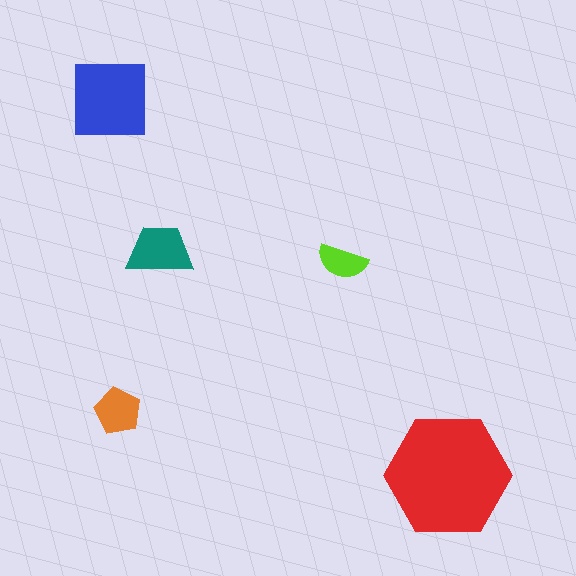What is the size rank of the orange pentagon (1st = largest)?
4th.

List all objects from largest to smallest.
The red hexagon, the blue square, the teal trapezoid, the orange pentagon, the lime semicircle.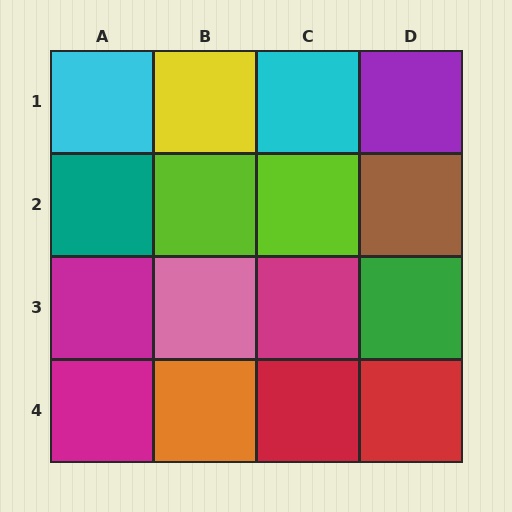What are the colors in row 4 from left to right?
Magenta, orange, red, red.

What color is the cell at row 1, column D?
Purple.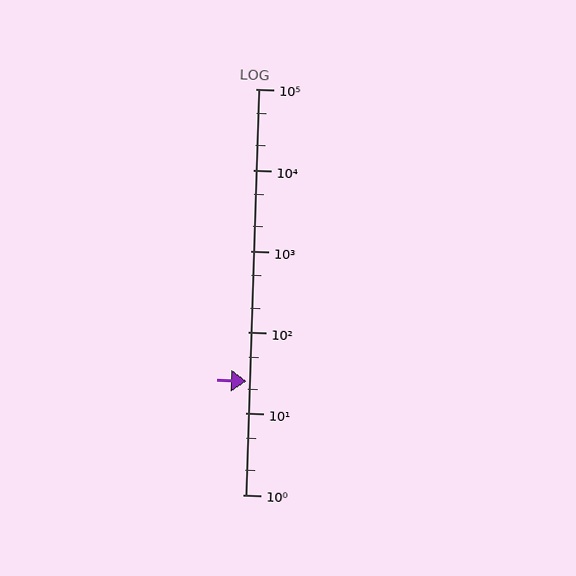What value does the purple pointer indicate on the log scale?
The pointer indicates approximately 25.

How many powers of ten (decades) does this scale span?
The scale spans 5 decades, from 1 to 100000.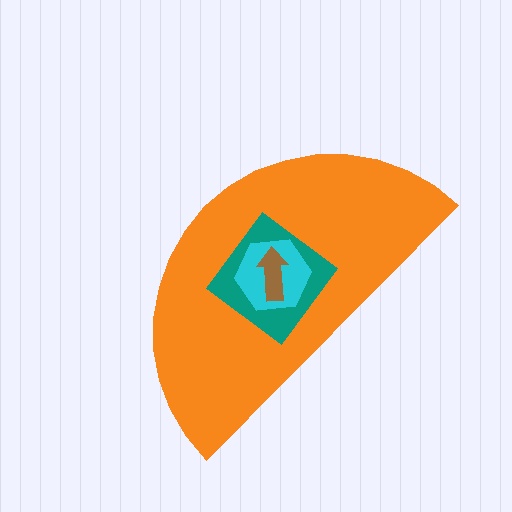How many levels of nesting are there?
4.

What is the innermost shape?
The brown arrow.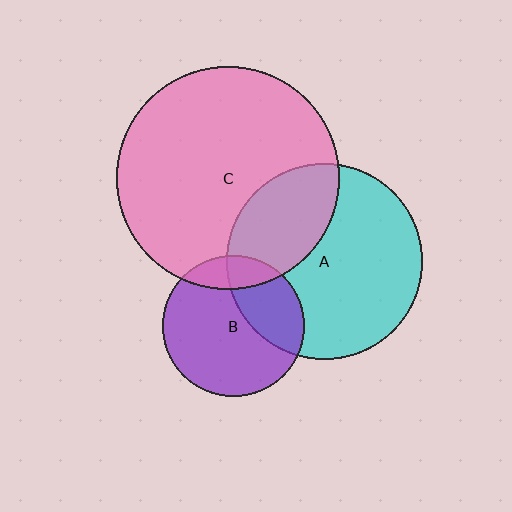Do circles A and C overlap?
Yes.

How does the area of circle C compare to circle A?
Approximately 1.3 times.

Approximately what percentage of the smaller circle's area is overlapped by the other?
Approximately 30%.